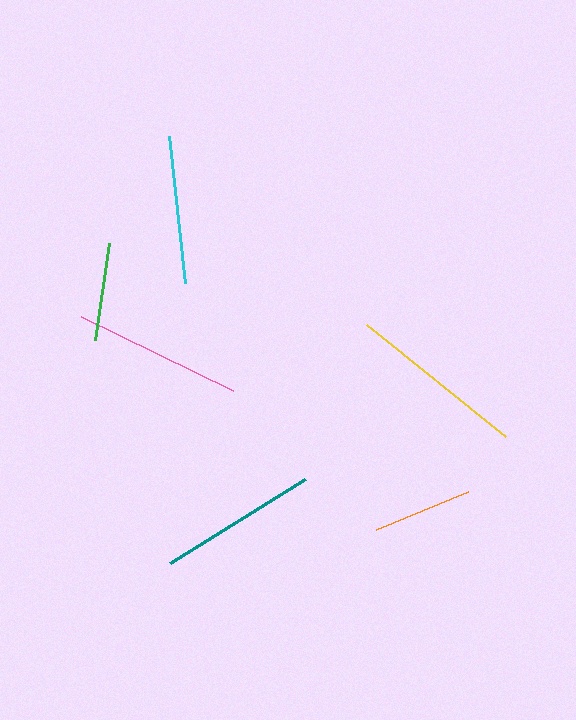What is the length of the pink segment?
The pink segment is approximately 169 pixels long.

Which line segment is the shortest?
The green line is the shortest at approximately 99 pixels.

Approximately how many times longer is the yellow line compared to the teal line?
The yellow line is approximately 1.1 times the length of the teal line.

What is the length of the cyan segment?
The cyan segment is approximately 147 pixels long.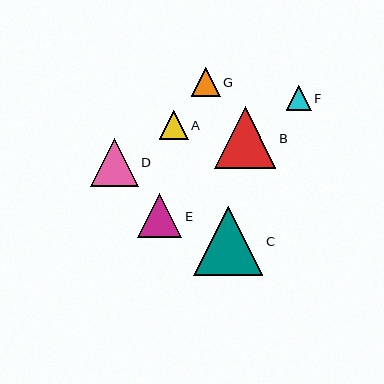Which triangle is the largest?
Triangle C is the largest with a size of approximately 69 pixels.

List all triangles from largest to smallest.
From largest to smallest: C, B, D, E, A, G, F.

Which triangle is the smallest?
Triangle F is the smallest with a size of approximately 25 pixels.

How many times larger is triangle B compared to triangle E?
Triangle B is approximately 1.4 times the size of triangle E.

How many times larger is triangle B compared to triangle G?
Triangle B is approximately 2.1 times the size of triangle G.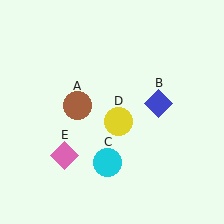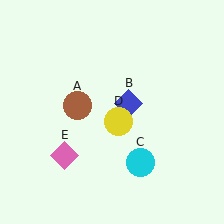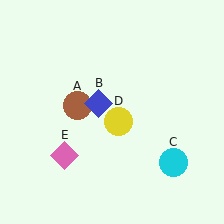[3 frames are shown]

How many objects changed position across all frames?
2 objects changed position: blue diamond (object B), cyan circle (object C).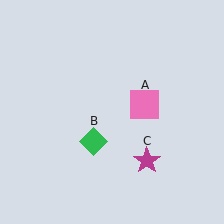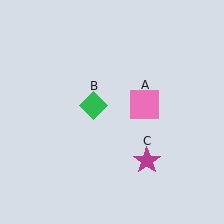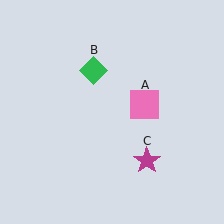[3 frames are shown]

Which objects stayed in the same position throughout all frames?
Pink square (object A) and magenta star (object C) remained stationary.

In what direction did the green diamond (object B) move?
The green diamond (object B) moved up.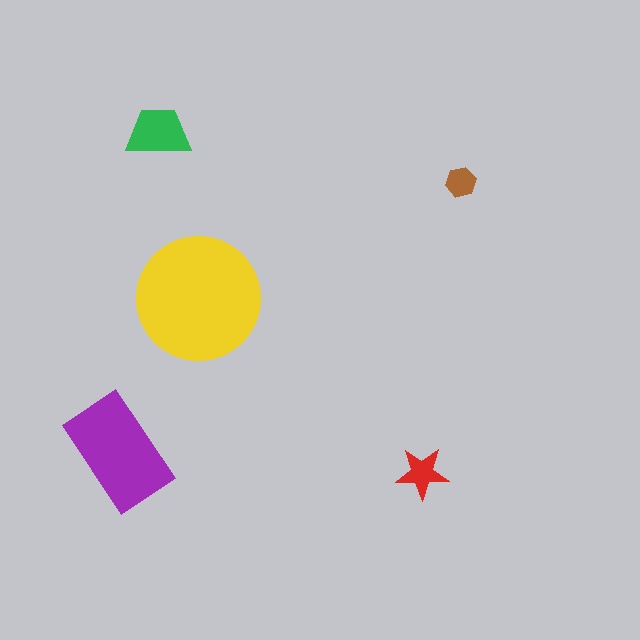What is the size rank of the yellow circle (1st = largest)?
1st.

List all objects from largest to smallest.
The yellow circle, the purple rectangle, the green trapezoid, the red star, the brown hexagon.